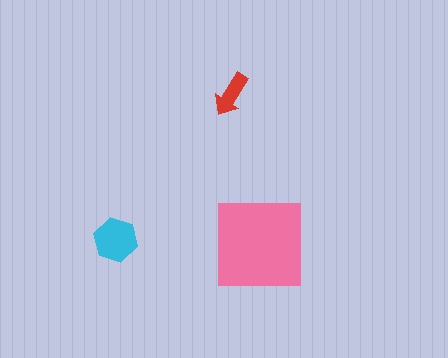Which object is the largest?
The pink square.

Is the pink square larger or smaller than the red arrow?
Larger.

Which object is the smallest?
The red arrow.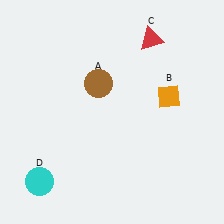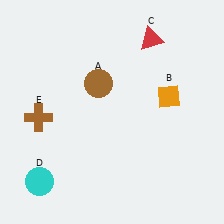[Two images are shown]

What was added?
A brown cross (E) was added in Image 2.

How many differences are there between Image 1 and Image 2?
There is 1 difference between the two images.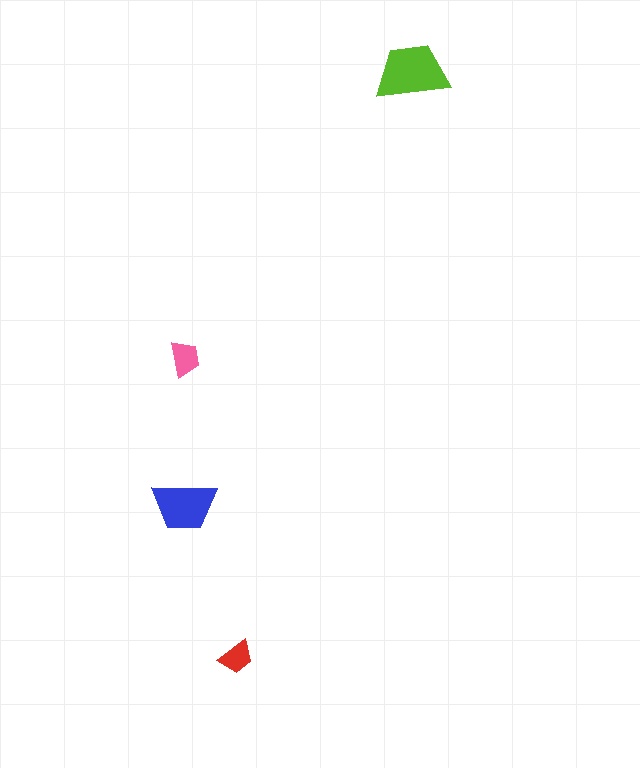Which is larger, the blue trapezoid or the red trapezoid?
The blue one.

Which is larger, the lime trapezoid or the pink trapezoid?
The lime one.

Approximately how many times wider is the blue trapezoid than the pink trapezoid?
About 2 times wider.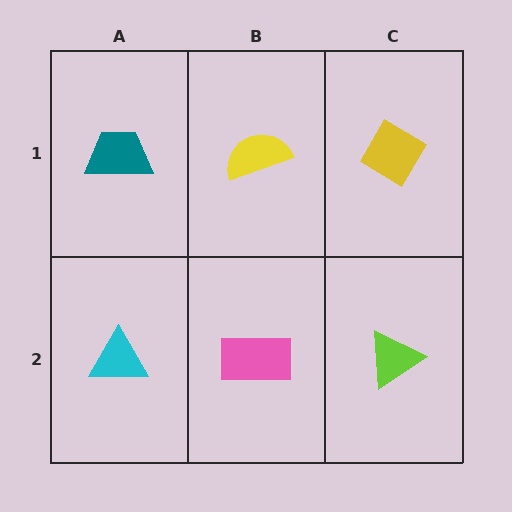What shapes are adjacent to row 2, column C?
A yellow diamond (row 1, column C), a pink rectangle (row 2, column B).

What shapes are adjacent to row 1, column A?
A cyan triangle (row 2, column A), a yellow semicircle (row 1, column B).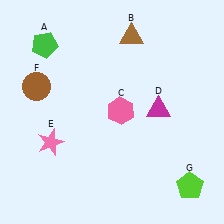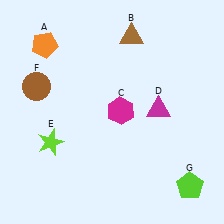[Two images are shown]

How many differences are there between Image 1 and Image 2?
There are 3 differences between the two images.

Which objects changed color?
A changed from green to orange. C changed from pink to magenta. E changed from pink to lime.